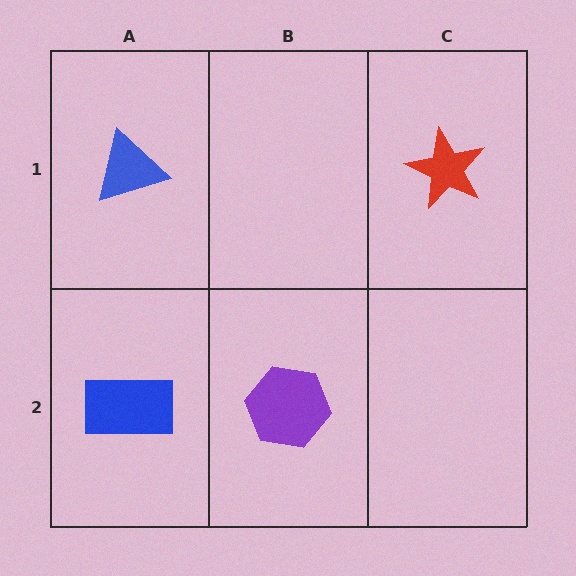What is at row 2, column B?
A purple hexagon.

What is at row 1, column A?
A blue triangle.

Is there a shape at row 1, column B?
No, that cell is empty.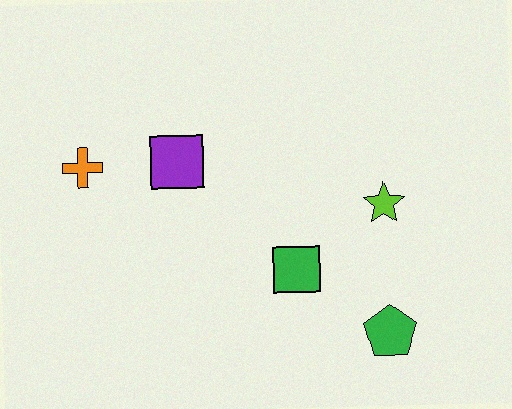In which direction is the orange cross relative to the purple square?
The orange cross is to the left of the purple square.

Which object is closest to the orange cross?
The purple square is closest to the orange cross.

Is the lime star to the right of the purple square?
Yes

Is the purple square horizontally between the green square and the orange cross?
Yes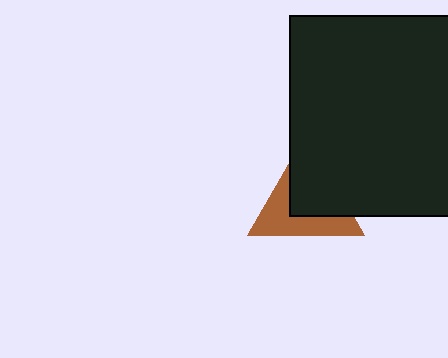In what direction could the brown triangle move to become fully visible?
The brown triangle could move toward the lower-left. That would shift it out from behind the black square entirely.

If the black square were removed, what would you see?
You would see the complete brown triangle.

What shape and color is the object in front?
The object in front is a black square.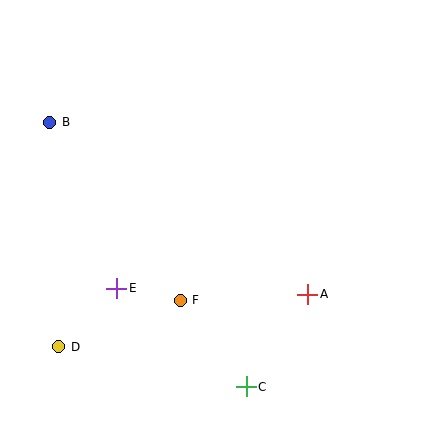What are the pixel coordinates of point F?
Point F is at (180, 300).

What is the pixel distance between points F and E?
The distance between F and E is 65 pixels.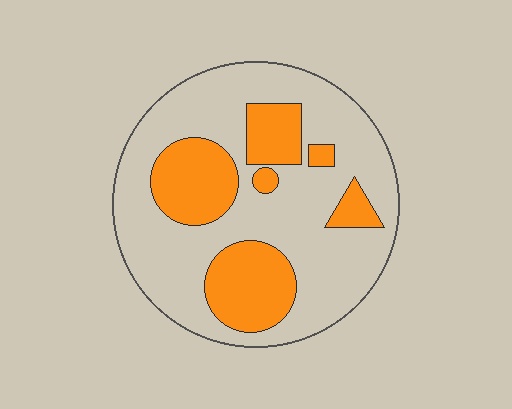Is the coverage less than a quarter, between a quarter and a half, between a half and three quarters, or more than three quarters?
Between a quarter and a half.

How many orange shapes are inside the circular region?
6.